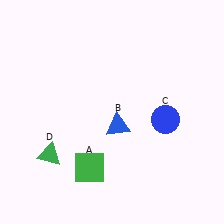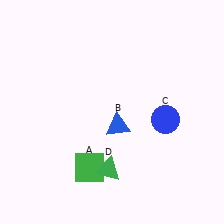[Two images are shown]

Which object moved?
The green triangle (D) moved right.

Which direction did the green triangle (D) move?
The green triangle (D) moved right.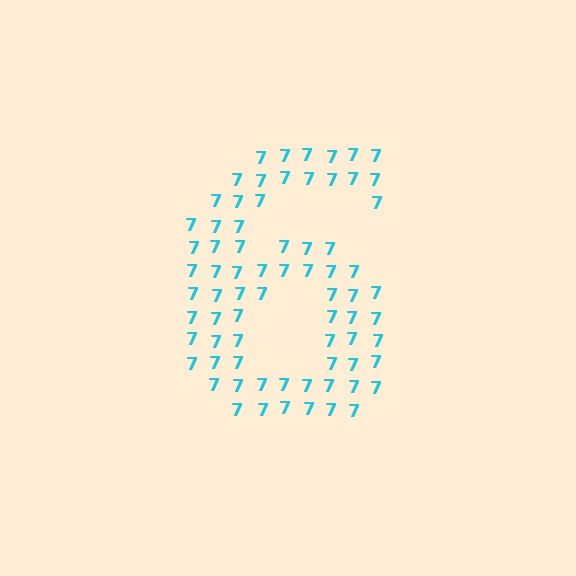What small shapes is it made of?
It is made of small digit 7's.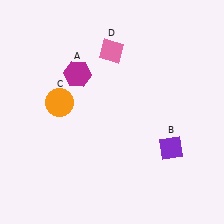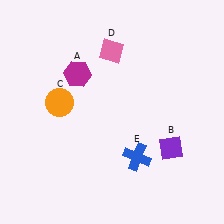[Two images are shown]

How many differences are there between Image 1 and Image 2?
There is 1 difference between the two images.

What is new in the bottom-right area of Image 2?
A blue cross (E) was added in the bottom-right area of Image 2.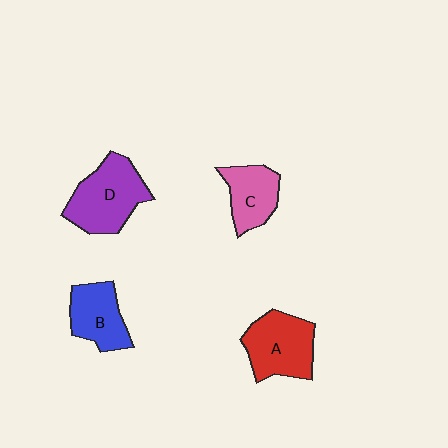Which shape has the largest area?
Shape D (purple).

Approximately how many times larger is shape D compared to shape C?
Approximately 1.5 times.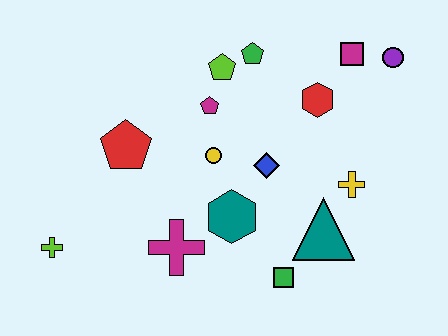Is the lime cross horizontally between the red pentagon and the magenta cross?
No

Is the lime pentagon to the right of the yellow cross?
No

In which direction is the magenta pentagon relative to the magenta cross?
The magenta pentagon is above the magenta cross.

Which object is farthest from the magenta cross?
The purple circle is farthest from the magenta cross.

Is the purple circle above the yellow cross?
Yes